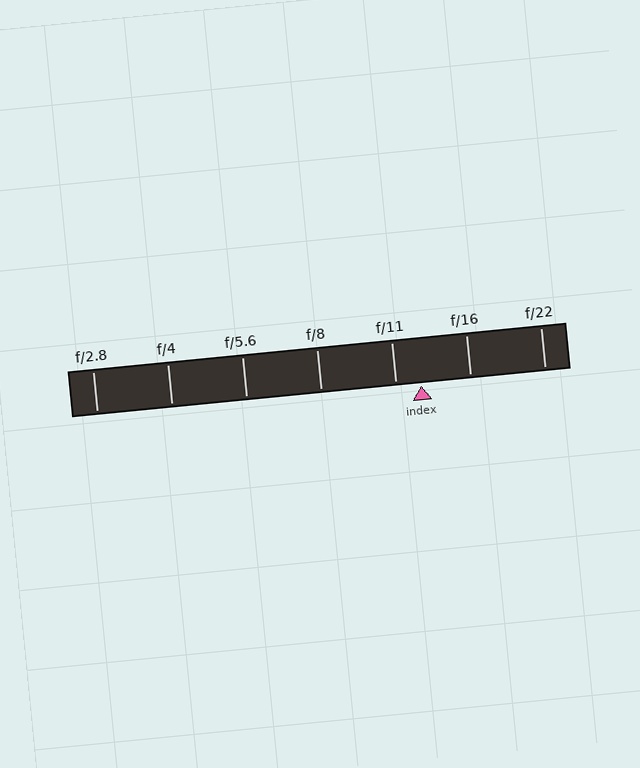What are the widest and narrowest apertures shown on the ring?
The widest aperture shown is f/2.8 and the narrowest is f/22.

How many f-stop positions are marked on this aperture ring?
There are 7 f-stop positions marked.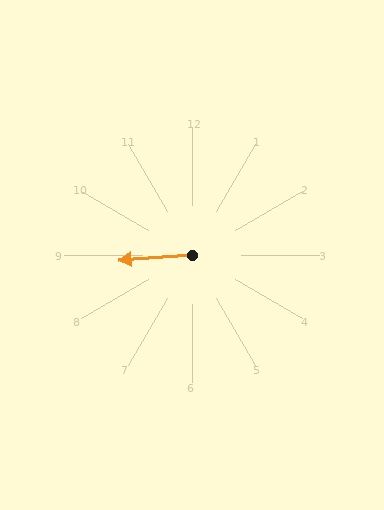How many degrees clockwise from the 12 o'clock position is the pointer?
Approximately 266 degrees.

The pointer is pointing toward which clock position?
Roughly 9 o'clock.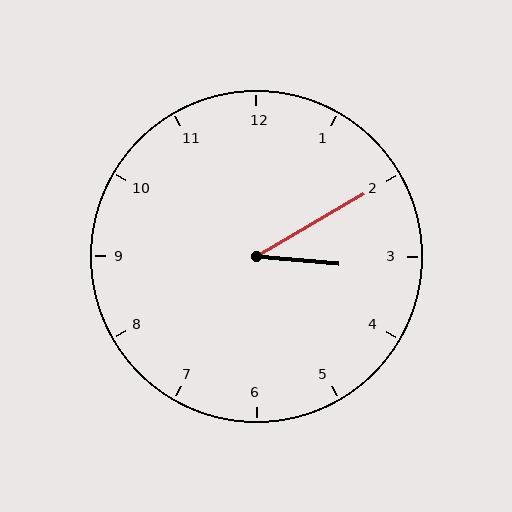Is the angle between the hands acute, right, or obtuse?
It is acute.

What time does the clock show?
3:10.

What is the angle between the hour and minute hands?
Approximately 35 degrees.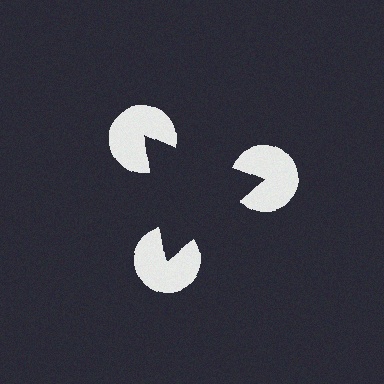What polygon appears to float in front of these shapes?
An illusory triangle — its edges are inferred from the aligned wedge cuts in the pac-man discs, not physically drawn.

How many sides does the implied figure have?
3 sides.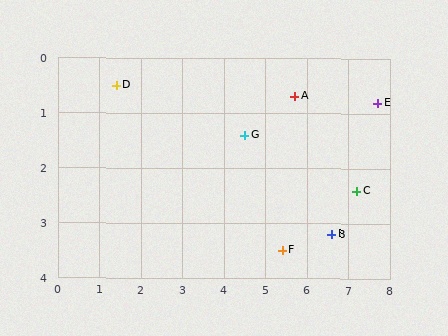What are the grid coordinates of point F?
Point F is at approximately (5.4, 3.5).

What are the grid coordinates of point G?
Point G is at approximately (4.5, 1.4).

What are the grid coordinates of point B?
Point B is at approximately (6.6, 3.2).